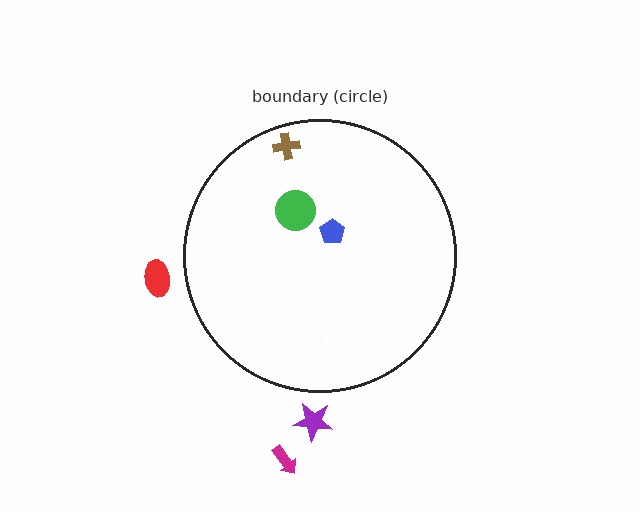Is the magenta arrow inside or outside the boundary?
Outside.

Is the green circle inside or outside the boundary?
Inside.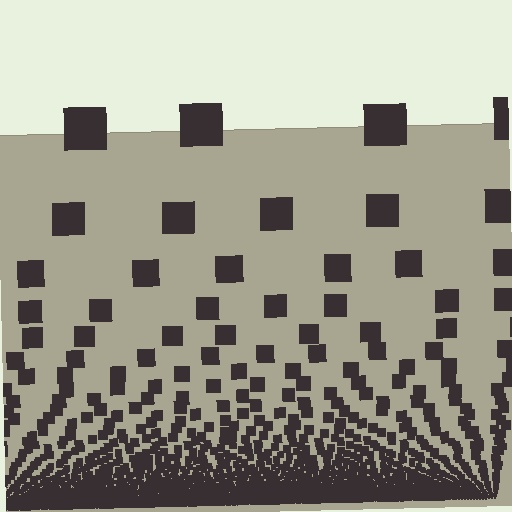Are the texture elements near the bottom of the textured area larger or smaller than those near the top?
Smaller. The gradient is inverted — elements near the bottom are smaller and denser.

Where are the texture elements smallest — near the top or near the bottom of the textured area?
Near the bottom.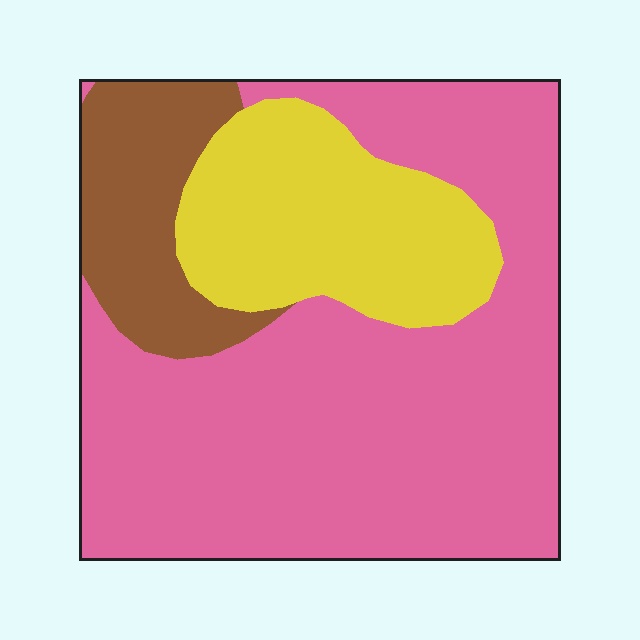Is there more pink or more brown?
Pink.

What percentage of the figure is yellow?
Yellow covers around 20% of the figure.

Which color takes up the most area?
Pink, at roughly 65%.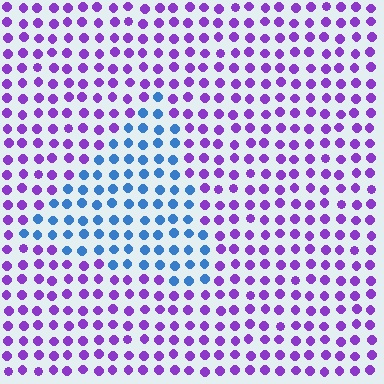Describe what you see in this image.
The image is filled with small purple elements in a uniform arrangement. A triangle-shaped region is visible where the elements are tinted to a slightly different hue, forming a subtle color boundary.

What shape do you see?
I see a triangle.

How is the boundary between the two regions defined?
The boundary is defined purely by a slight shift in hue (about 64 degrees). Spacing, size, and orientation are identical on both sides.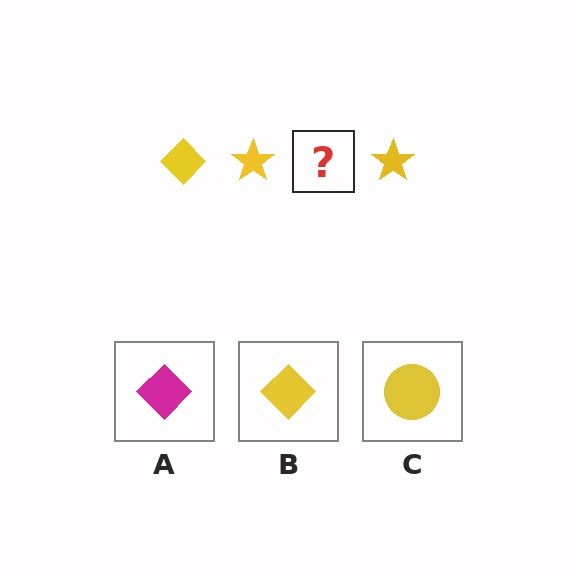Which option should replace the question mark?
Option B.